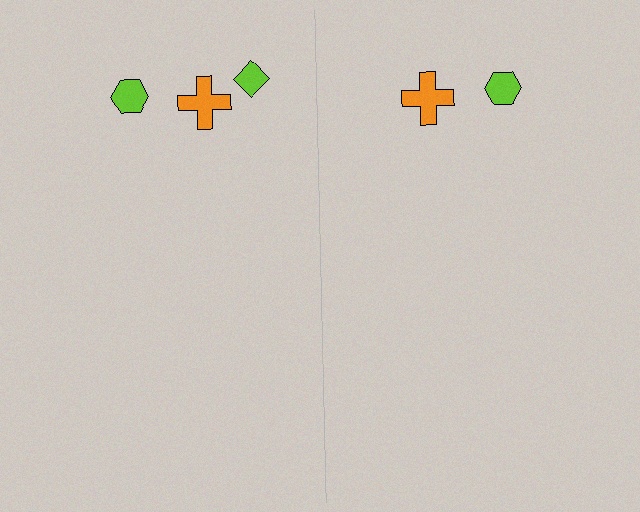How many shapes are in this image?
There are 5 shapes in this image.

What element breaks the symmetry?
A lime diamond is missing from the right side.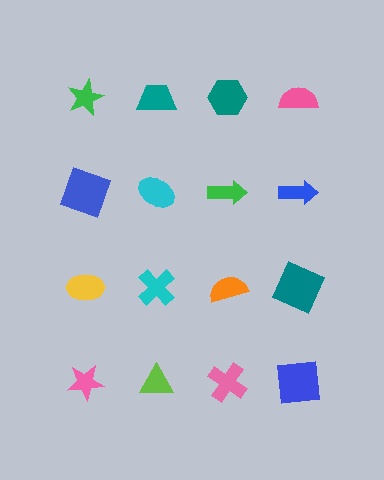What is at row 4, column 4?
A blue square.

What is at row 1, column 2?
A teal trapezoid.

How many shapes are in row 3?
4 shapes.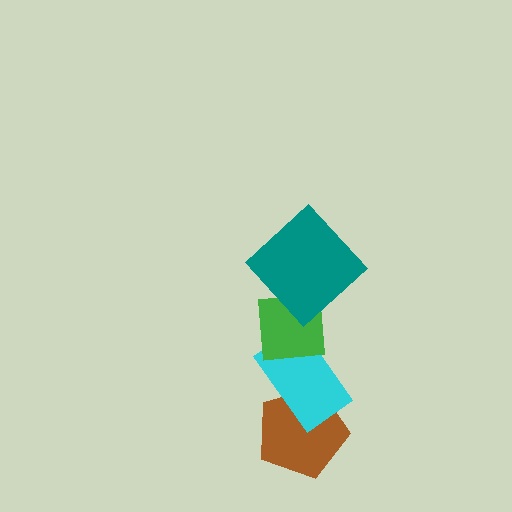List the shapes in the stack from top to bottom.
From top to bottom: the teal diamond, the green square, the cyan rectangle, the brown pentagon.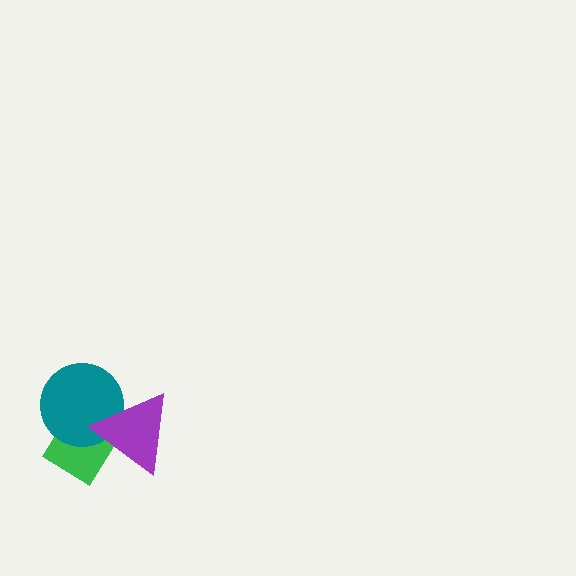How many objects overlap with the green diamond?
2 objects overlap with the green diamond.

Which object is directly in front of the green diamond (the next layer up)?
The teal circle is directly in front of the green diamond.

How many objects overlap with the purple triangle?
2 objects overlap with the purple triangle.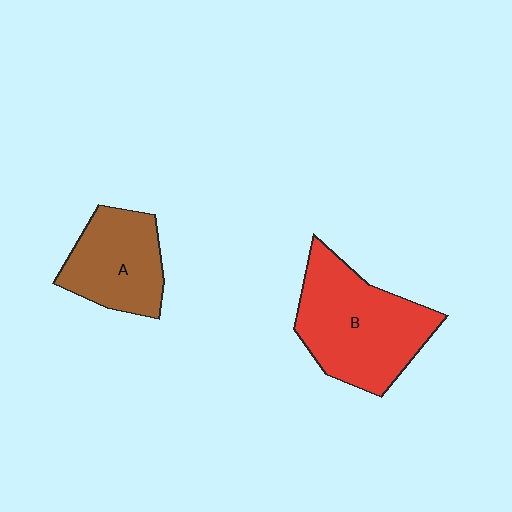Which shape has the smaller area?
Shape A (brown).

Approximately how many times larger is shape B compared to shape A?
Approximately 1.5 times.